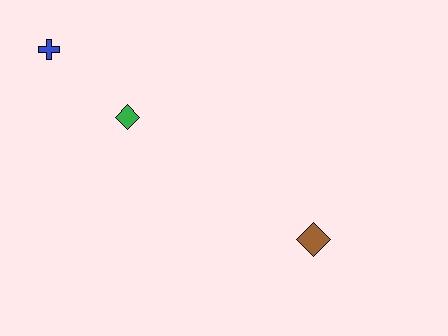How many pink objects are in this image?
There are no pink objects.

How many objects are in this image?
There are 3 objects.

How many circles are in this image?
There are no circles.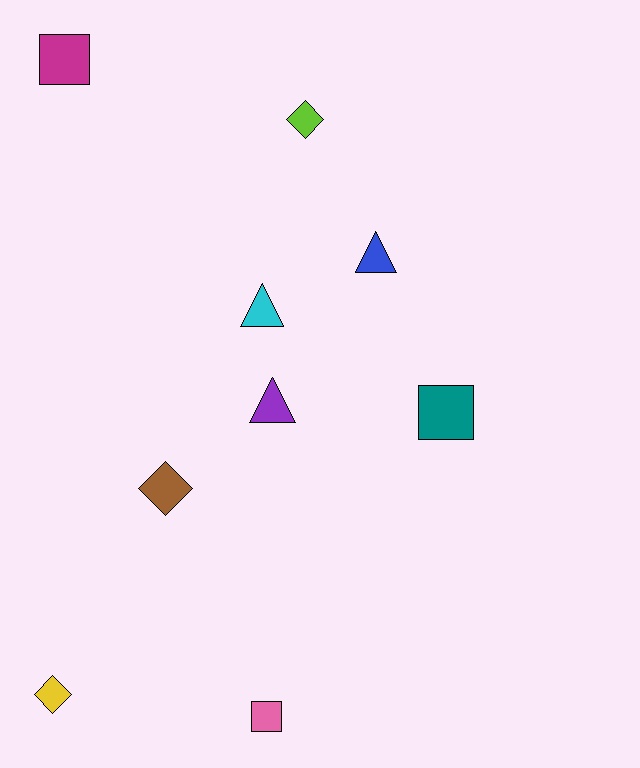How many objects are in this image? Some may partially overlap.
There are 9 objects.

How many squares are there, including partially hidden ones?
There are 3 squares.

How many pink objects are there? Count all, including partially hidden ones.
There is 1 pink object.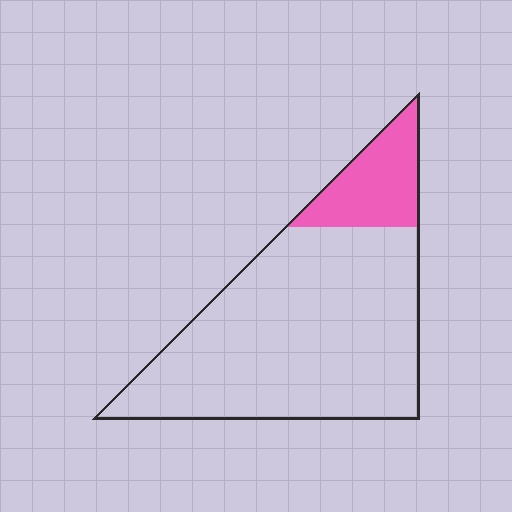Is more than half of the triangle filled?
No.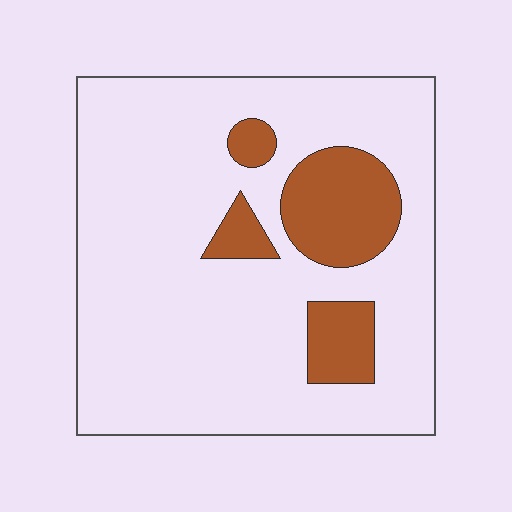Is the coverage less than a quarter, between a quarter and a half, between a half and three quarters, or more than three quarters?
Less than a quarter.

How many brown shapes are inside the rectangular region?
4.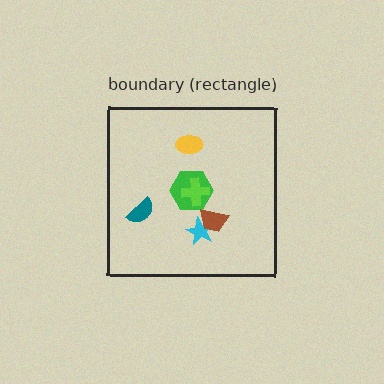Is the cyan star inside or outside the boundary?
Inside.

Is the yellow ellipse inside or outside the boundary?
Inside.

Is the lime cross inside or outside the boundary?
Inside.